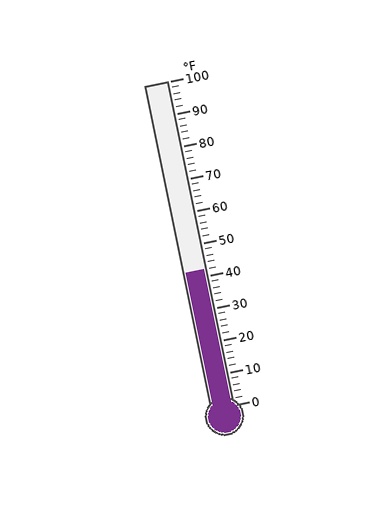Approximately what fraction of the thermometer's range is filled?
The thermometer is filled to approximately 40% of its range.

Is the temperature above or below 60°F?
The temperature is below 60°F.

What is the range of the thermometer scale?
The thermometer scale ranges from 0°F to 100°F.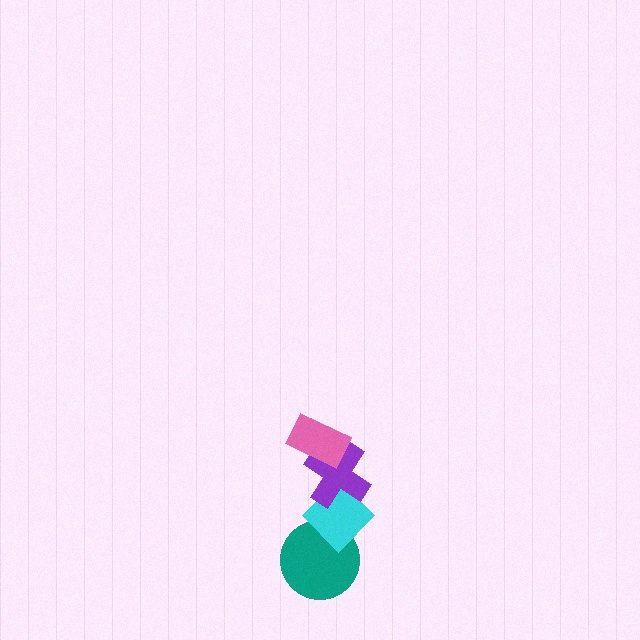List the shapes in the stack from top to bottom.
From top to bottom: the pink rectangle, the purple cross, the cyan diamond, the teal circle.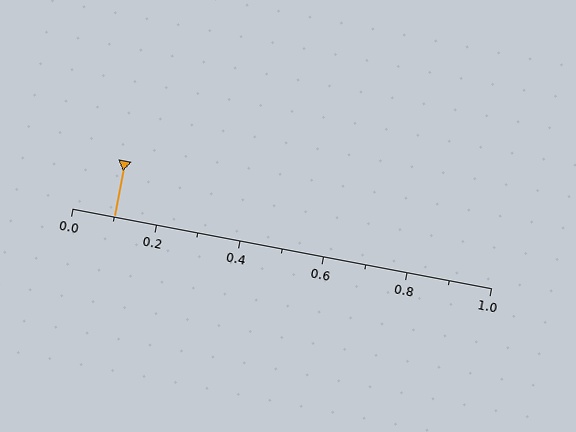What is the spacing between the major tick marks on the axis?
The major ticks are spaced 0.2 apart.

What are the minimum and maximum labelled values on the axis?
The axis runs from 0.0 to 1.0.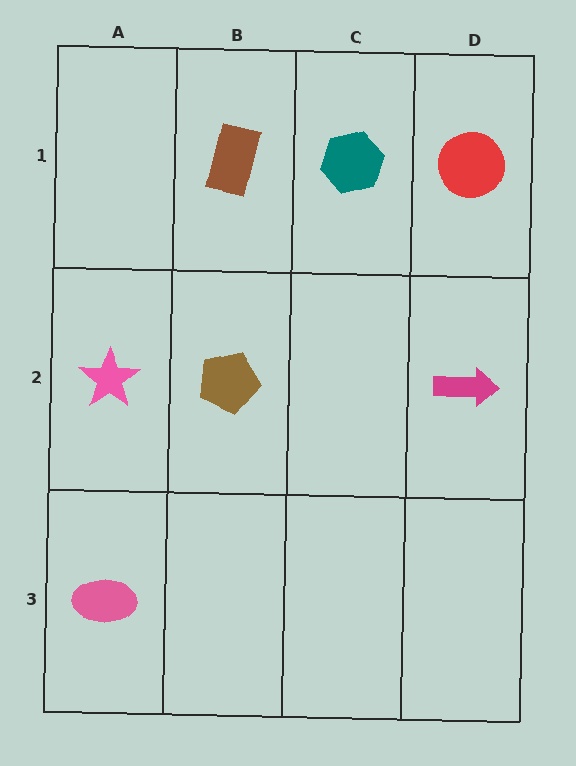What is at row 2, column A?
A pink star.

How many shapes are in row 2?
3 shapes.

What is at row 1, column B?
A brown rectangle.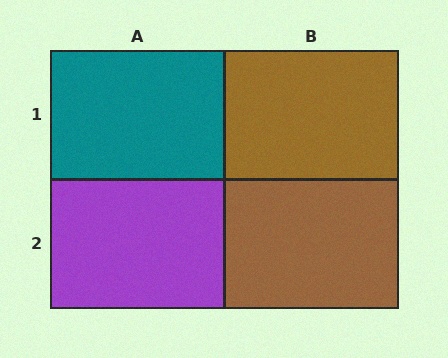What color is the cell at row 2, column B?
Brown.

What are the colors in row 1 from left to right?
Teal, brown.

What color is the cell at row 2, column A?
Purple.